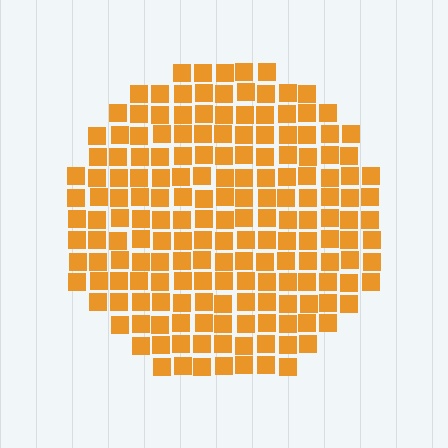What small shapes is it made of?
It is made of small squares.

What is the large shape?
The large shape is a circle.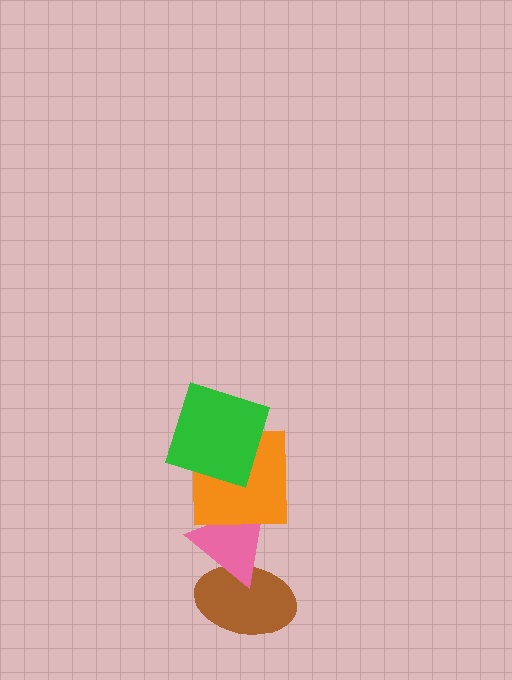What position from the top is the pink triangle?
The pink triangle is 3rd from the top.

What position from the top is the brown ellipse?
The brown ellipse is 4th from the top.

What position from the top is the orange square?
The orange square is 2nd from the top.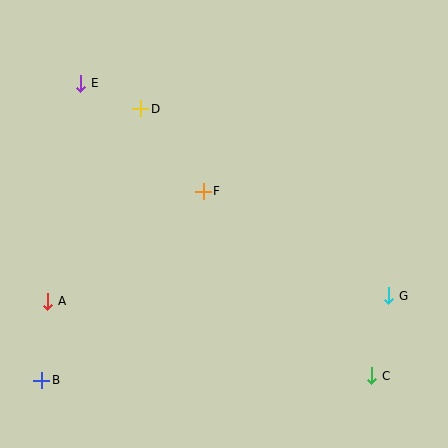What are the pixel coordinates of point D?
Point D is at (141, 109).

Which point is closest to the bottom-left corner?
Point B is closest to the bottom-left corner.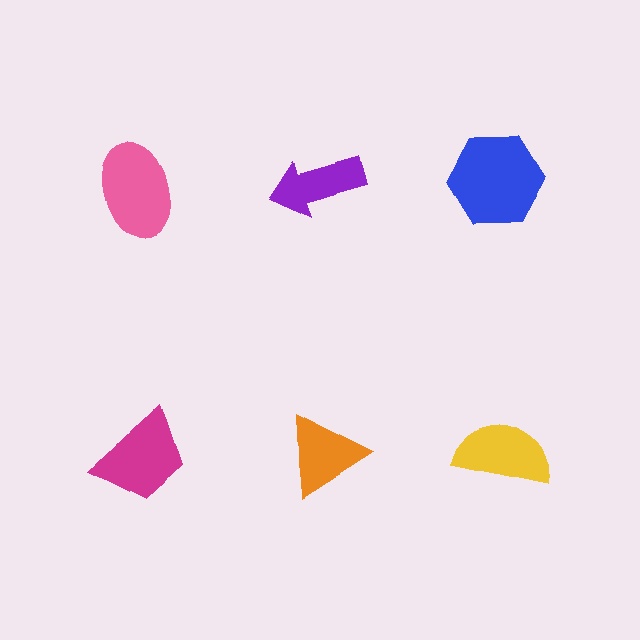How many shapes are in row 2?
3 shapes.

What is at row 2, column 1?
A magenta trapezoid.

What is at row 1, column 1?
A pink ellipse.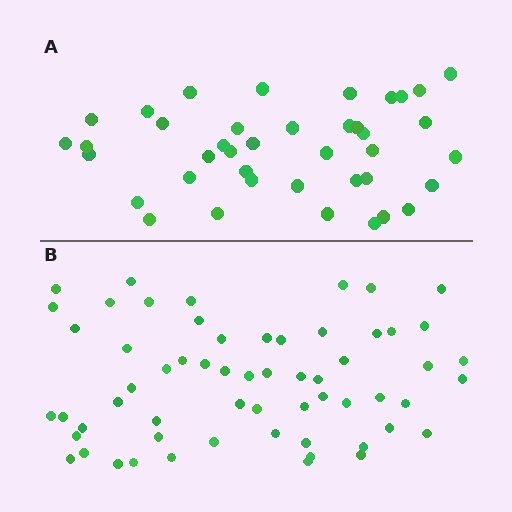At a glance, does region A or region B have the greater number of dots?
Region B (the bottom region) has more dots.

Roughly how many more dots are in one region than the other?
Region B has approximately 20 more dots than region A.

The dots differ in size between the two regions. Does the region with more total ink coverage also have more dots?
No. Region A has more total ink coverage because its dots are larger, but region B actually contains more individual dots. Total area can be misleading — the number of items is what matters here.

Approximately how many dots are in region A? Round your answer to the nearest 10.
About 40 dots.